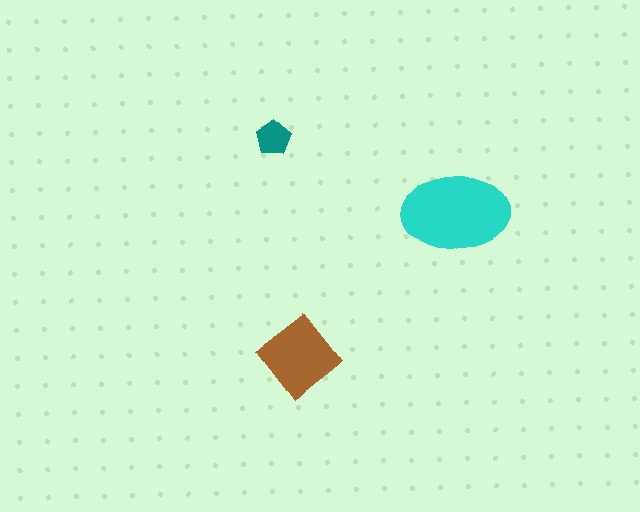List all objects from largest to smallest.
The cyan ellipse, the brown diamond, the teal pentagon.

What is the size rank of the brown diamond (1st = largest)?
2nd.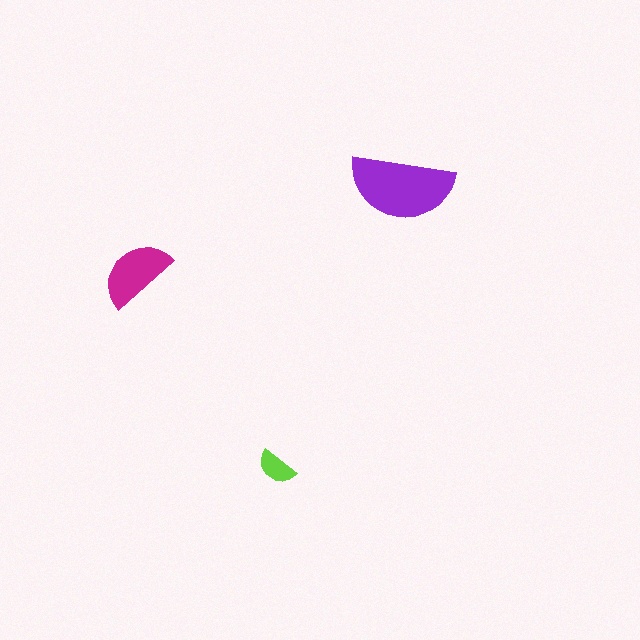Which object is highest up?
The purple semicircle is topmost.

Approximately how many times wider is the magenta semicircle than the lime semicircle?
About 2 times wider.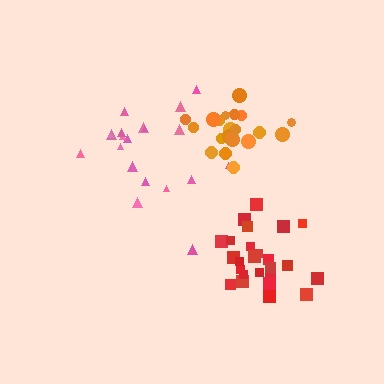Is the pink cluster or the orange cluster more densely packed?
Orange.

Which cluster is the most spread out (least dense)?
Pink.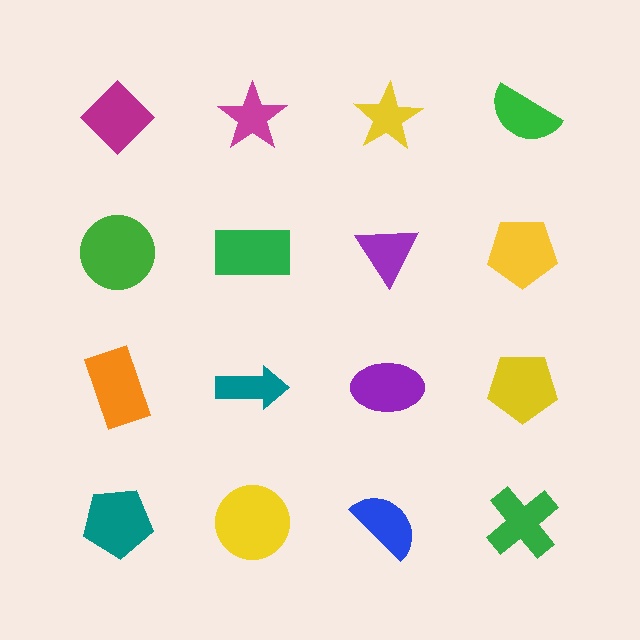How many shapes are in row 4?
4 shapes.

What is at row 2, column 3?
A purple triangle.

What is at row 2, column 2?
A green rectangle.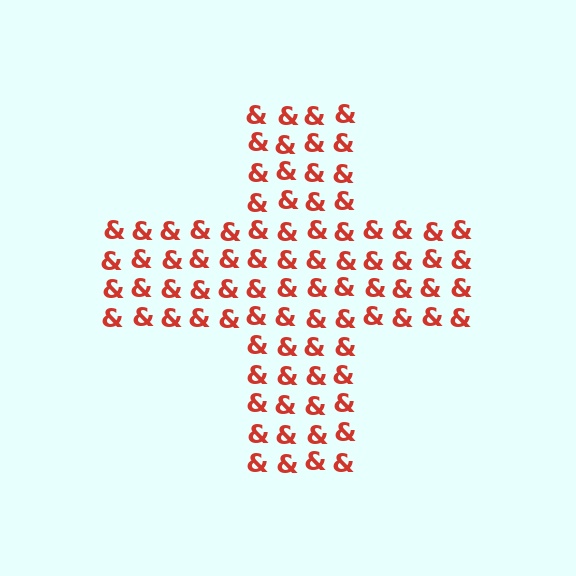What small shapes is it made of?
It is made of small ampersands.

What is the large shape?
The large shape is a cross.